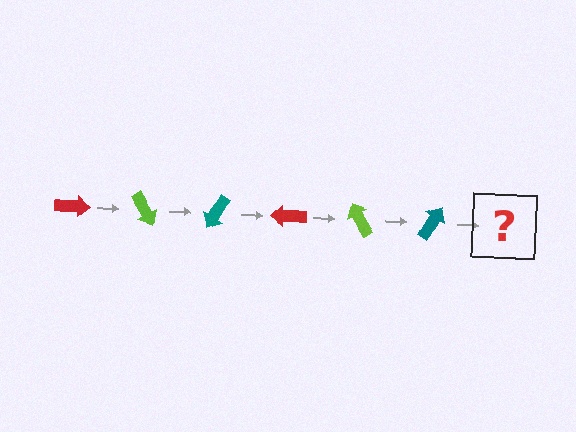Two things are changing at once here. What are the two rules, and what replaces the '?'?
The two rules are that it rotates 60 degrees each step and the color cycles through red, lime, and teal. The '?' should be a red arrow, rotated 360 degrees from the start.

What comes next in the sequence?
The next element should be a red arrow, rotated 360 degrees from the start.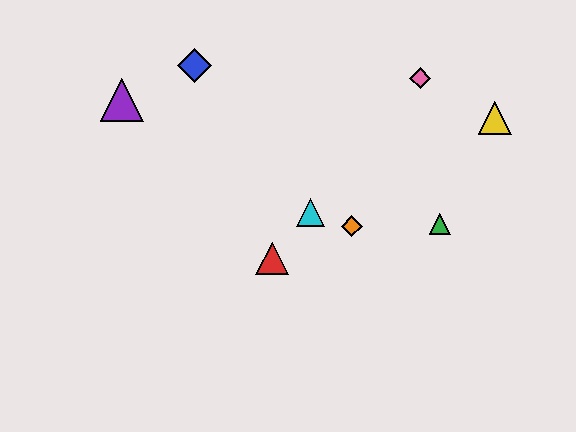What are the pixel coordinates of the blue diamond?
The blue diamond is at (194, 66).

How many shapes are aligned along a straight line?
3 shapes (the red triangle, the cyan triangle, the pink diamond) are aligned along a straight line.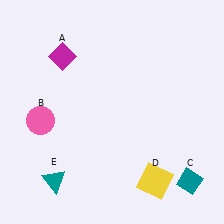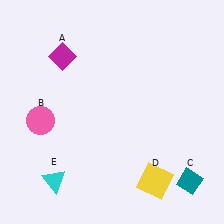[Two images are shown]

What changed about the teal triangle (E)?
In Image 1, E is teal. In Image 2, it changed to cyan.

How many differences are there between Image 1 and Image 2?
There is 1 difference between the two images.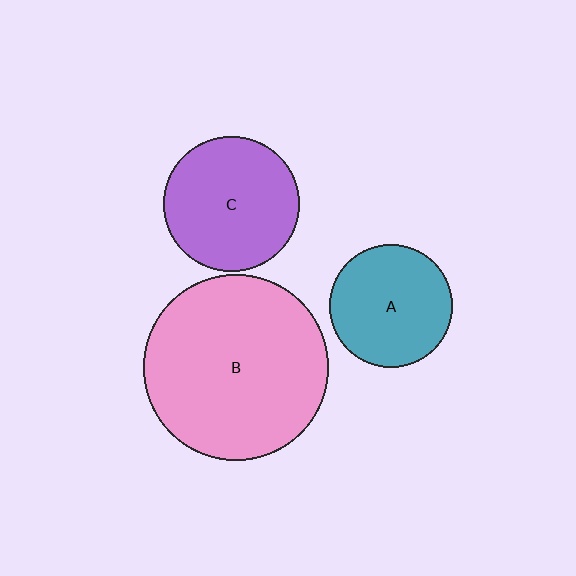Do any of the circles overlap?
No, none of the circles overlap.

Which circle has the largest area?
Circle B (pink).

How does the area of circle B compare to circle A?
Approximately 2.3 times.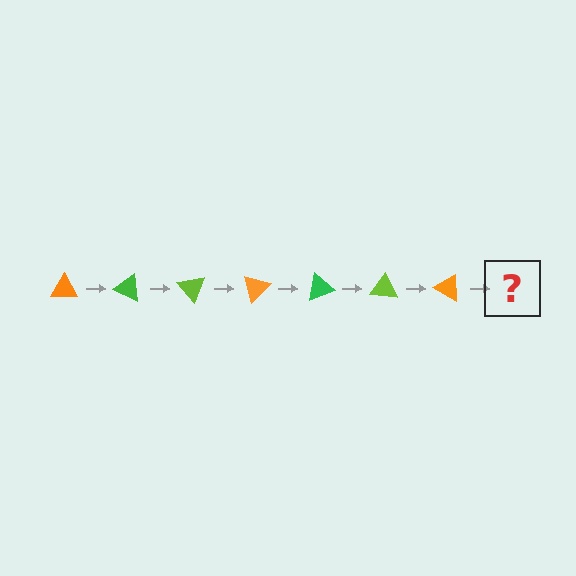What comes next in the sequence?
The next element should be a green triangle, rotated 175 degrees from the start.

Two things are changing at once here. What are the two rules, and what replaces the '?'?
The two rules are that it rotates 25 degrees each step and the color cycles through orange, green, and lime. The '?' should be a green triangle, rotated 175 degrees from the start.